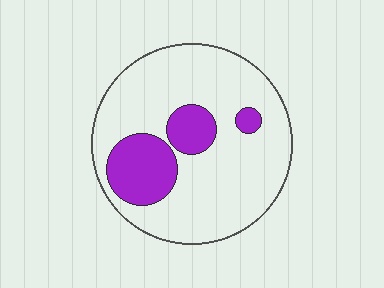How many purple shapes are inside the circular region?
3.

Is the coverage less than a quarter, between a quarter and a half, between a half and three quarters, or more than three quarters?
Less than a quarter.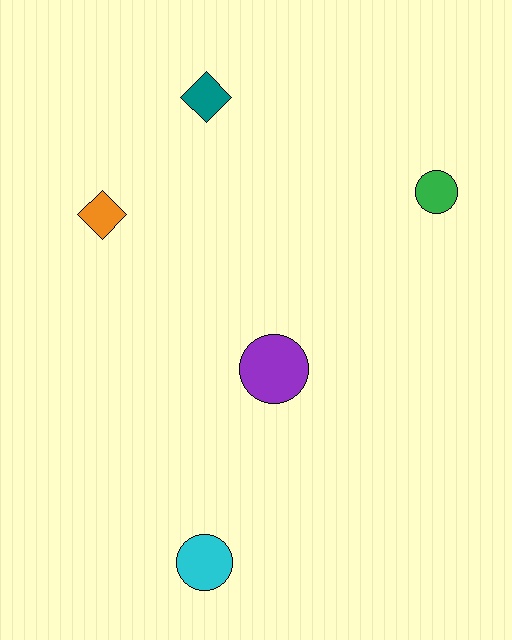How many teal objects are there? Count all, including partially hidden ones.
There is 1 teal object.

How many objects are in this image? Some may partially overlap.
There are 5 objects.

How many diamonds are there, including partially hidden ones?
There are 2 diamonds.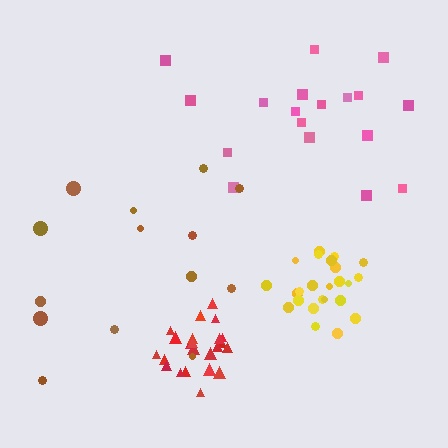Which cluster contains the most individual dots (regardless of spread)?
Yellow (24).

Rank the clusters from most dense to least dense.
red, yellow, pink, brown.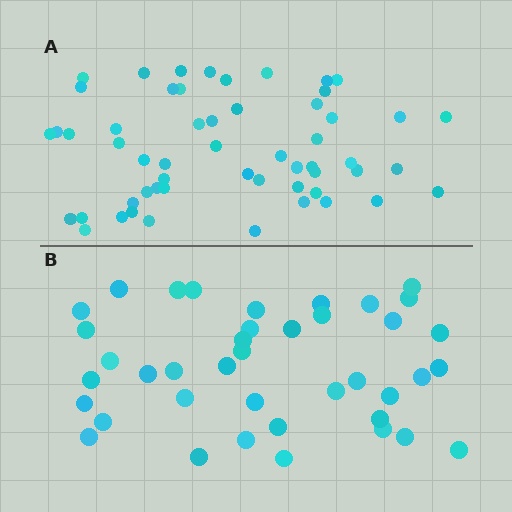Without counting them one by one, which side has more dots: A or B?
Region A (the top region) has more dots.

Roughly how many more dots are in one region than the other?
Region A has approximately 15 more dots than region B.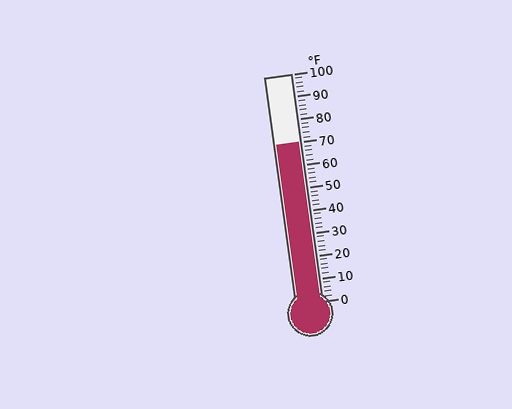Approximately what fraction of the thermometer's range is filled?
The thermometer is filled to approximately 70% of its range.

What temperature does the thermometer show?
The thermometer shows approximately 70°F.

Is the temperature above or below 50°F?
The temperature is above 50°F.